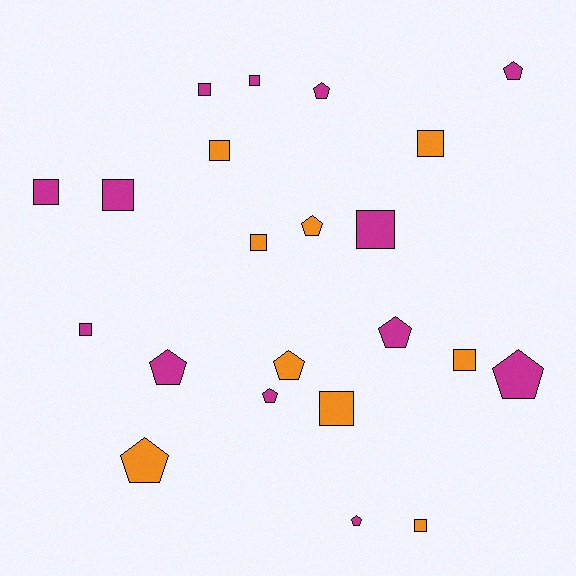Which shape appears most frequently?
Square, with 12 objects.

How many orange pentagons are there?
There are 3 orange pentagons.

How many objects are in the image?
There are 22 objects.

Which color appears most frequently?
Magenta, with 13 objects.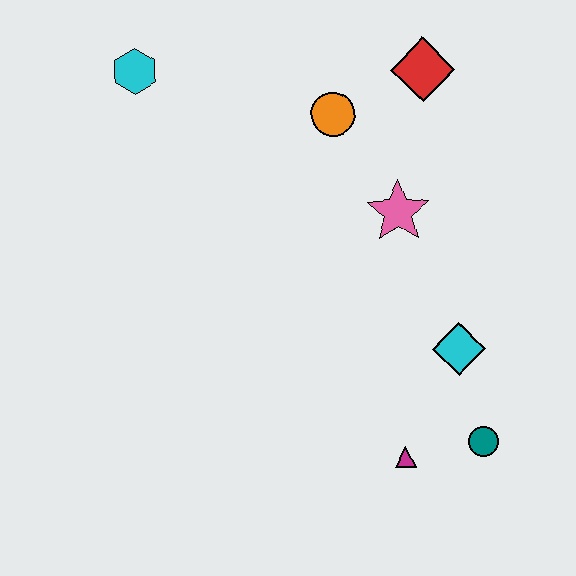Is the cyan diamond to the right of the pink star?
Yes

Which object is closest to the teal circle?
The magenta triangle is closest to the teal circle.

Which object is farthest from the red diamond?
The magenta triangle is farthest from the red diamond.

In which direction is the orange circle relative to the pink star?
The orange circle is above the pink star.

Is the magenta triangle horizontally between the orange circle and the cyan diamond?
Yes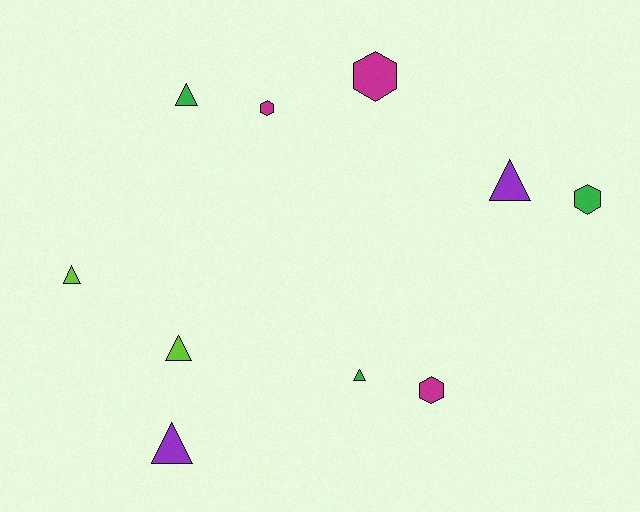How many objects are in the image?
There are 10 objects.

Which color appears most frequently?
Magenta, with 3 objects.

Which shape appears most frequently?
Triangle, with 6 objects.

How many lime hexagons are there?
There are no lime hexagons.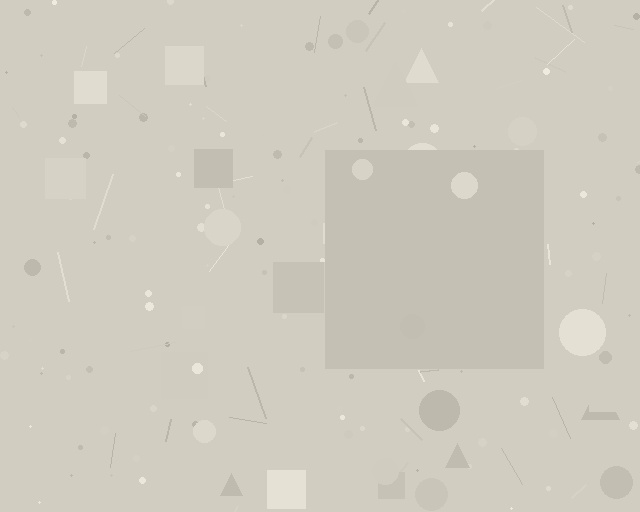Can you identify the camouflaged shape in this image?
The camouflaged shape is a square.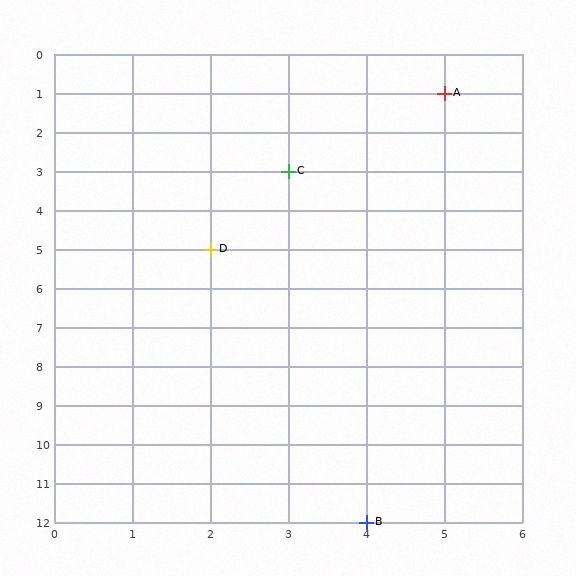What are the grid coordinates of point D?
Point D is at grid coordinates (2, 5).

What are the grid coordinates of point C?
Point C is at grid coordinates (3, 3).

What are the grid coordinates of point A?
Point A is at grid coordinates (5, 1).